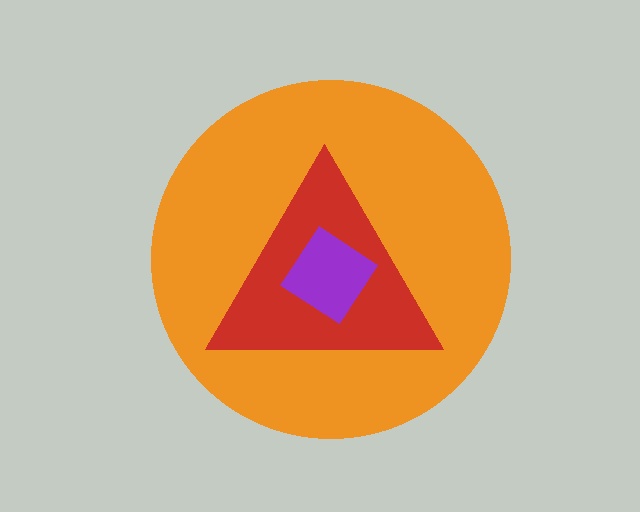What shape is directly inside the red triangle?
The purple diamond.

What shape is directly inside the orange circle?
The red triangle.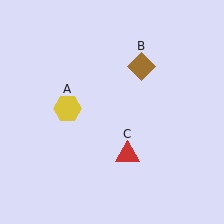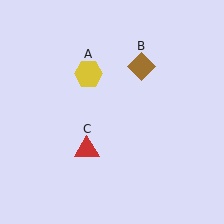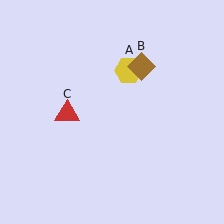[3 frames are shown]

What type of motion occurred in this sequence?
The yellow hexagon (object A), red triangle (object C) rotated clockwise around the center of the scene.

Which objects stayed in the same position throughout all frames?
Brown diamond (object B) remained stationary.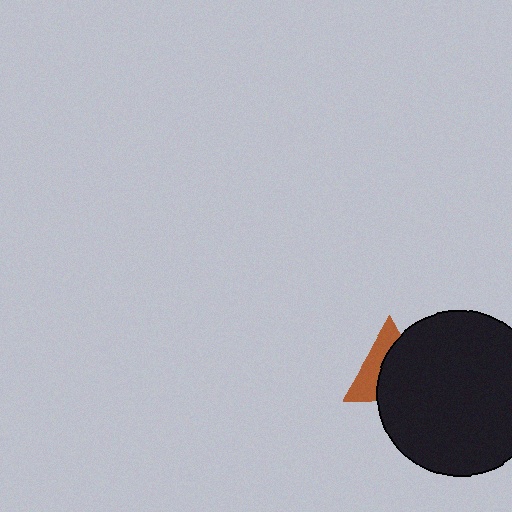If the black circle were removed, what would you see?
You would see the complete brown triangle.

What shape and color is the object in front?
The object in front is a black circle.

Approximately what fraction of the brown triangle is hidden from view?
Roughly 59% of the brown triangle is hidden behind the black circle.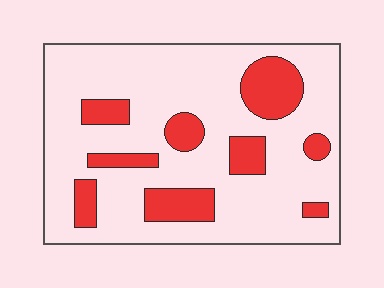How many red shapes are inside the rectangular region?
9.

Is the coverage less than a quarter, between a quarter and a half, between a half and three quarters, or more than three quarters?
Less than a quarter.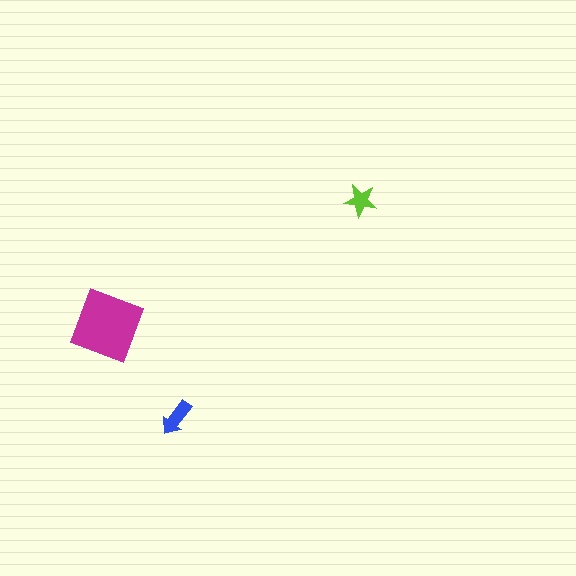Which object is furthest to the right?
The lime star is rightmost.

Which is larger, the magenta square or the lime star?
The magenta square.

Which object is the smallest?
The lime star.